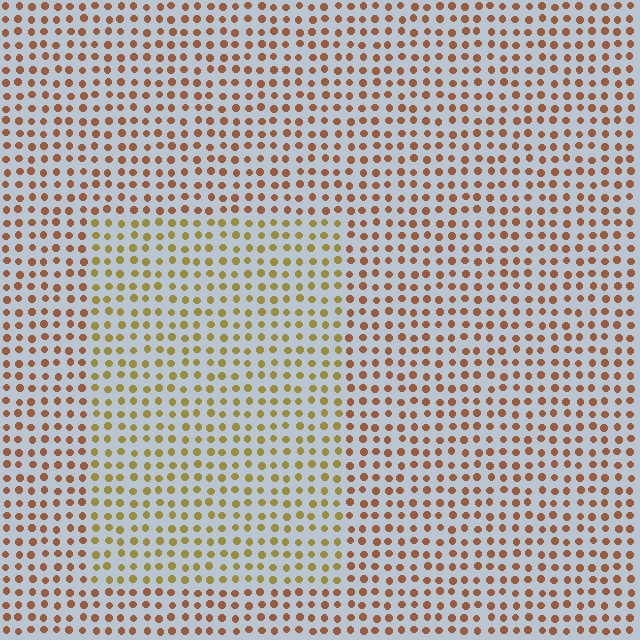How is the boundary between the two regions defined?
The boundary is defined purely by a slight shift in hue (about 32 degrees). Spacing, size, and orientation are identical on both sides.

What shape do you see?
I see a rectangle.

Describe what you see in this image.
The image is filled with small brown elements in a uniform arrangement. A rectangle-shaped region is visible where the elements are tinted to a slightly different hue, forming a subtle color boundary.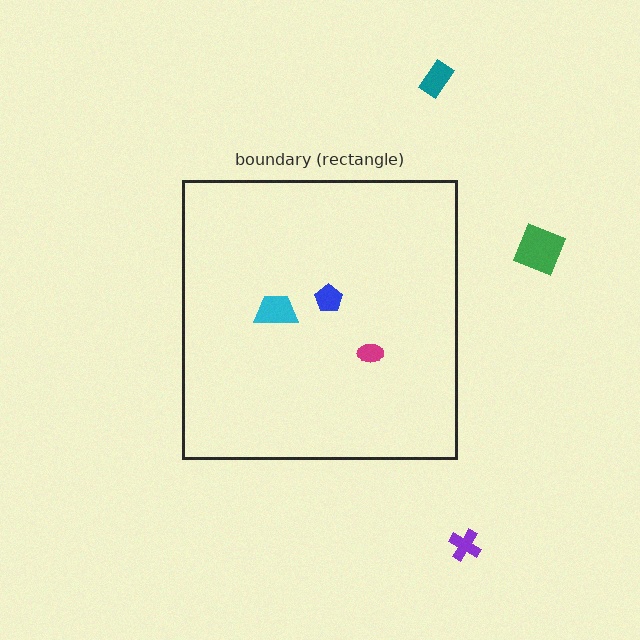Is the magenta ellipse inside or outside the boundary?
Inside.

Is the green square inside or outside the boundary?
Outside.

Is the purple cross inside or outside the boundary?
Outside.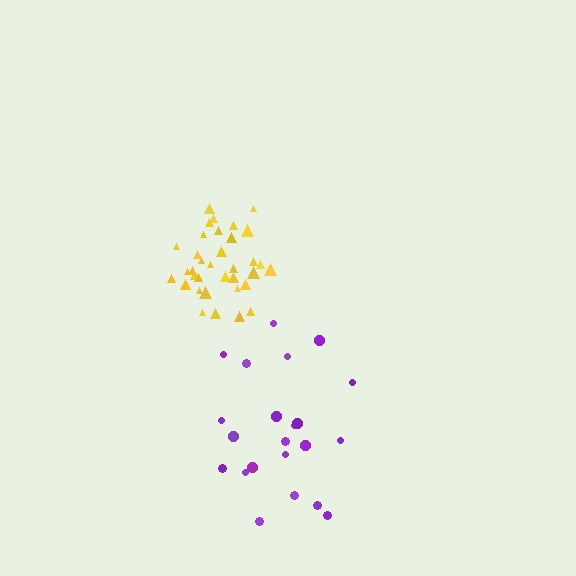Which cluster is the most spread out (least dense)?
Purple.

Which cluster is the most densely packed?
Yellow.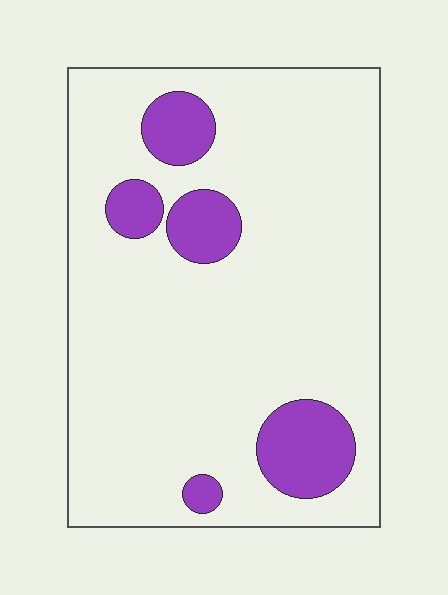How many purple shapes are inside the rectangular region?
5.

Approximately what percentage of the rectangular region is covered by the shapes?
Approximately 15%.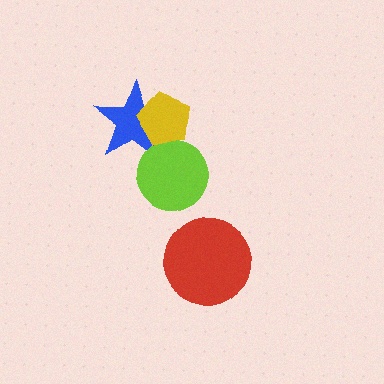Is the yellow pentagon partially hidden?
No, no other shape covers it.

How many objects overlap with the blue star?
2 objects overlap with the blue star.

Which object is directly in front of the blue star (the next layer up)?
The lime circle is directly in front of the blue star.